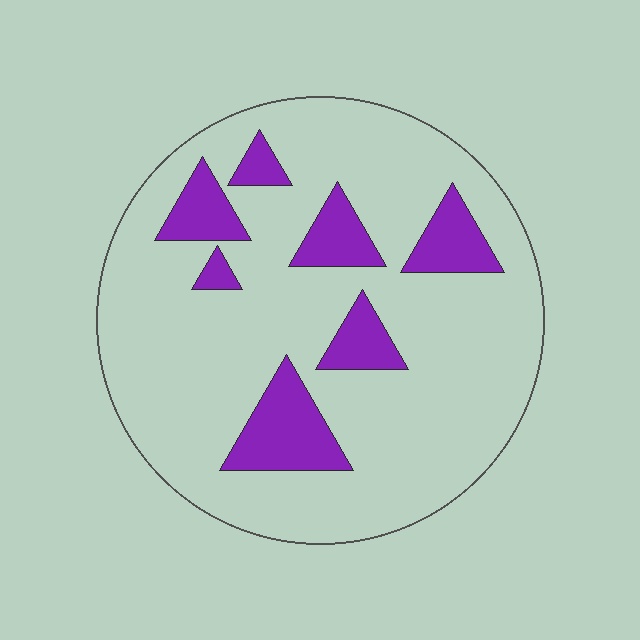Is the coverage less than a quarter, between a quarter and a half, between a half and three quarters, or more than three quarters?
Less than a quarter.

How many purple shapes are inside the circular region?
7.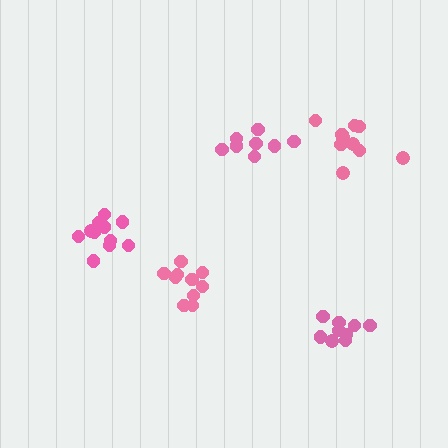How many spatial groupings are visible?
There are 5 spatial groupings.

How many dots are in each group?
Group 1: 8 dots, Group 2: 9 dots, Group 3: 11 dots, Group 4: 10 dots, Group 5: 10 dots (48 total).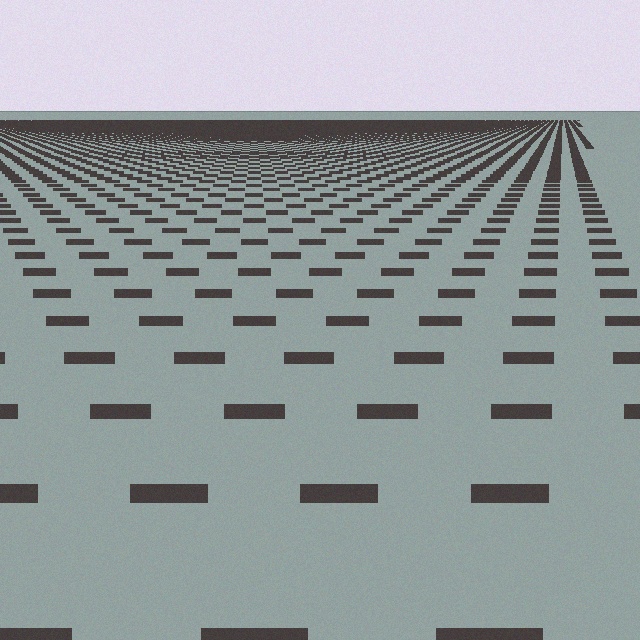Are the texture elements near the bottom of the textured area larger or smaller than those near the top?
Larger. Near the bottom, elements are closer to the viewer and appear at a bigger on-screen size.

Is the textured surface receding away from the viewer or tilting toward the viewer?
The surface is receding away from the viewer. Texture elements get smaller and denser toward the top.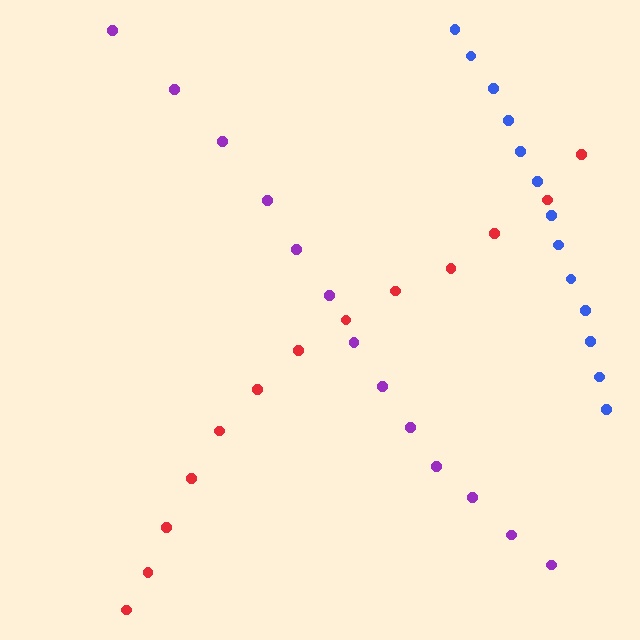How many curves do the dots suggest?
There are 3 distinct paths.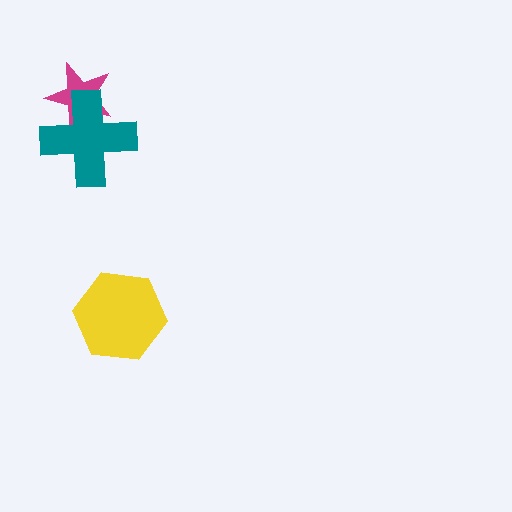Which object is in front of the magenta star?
The teal cross is in front of the magenta star.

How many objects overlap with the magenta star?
1 object overlaps with the magenta star.